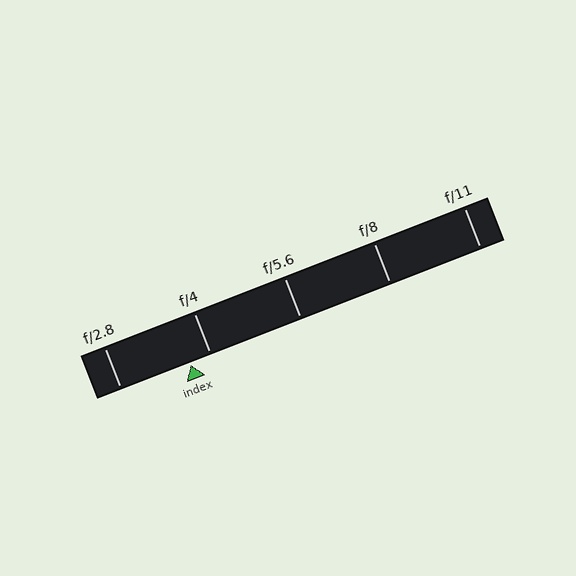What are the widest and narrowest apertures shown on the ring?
The widest aperture shown is f/2.8 and the narrowest is f/11.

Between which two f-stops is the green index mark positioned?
The index mark is between f/2.8 and f/4.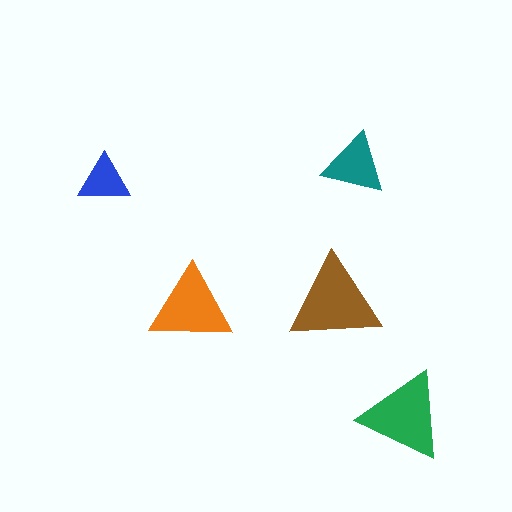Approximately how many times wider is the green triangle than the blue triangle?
About 1.5 times wider.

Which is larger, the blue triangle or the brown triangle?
The brown one.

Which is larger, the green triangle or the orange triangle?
The green one.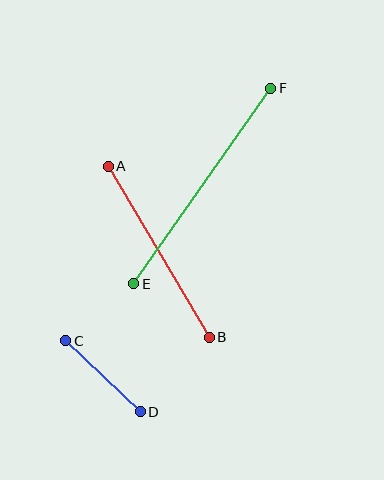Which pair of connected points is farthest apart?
Points E and F are farthest apart.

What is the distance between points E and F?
The distance is approximately 239 pixels.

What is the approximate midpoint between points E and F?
The midpoint is at approximately (202, 186) pixels.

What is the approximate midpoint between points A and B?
The midpoint is at approximately (159, 252) pixels.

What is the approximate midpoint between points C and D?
The midpoint is at approximately (103, 376) pixels.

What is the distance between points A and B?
The distance is approximately 199 pixels.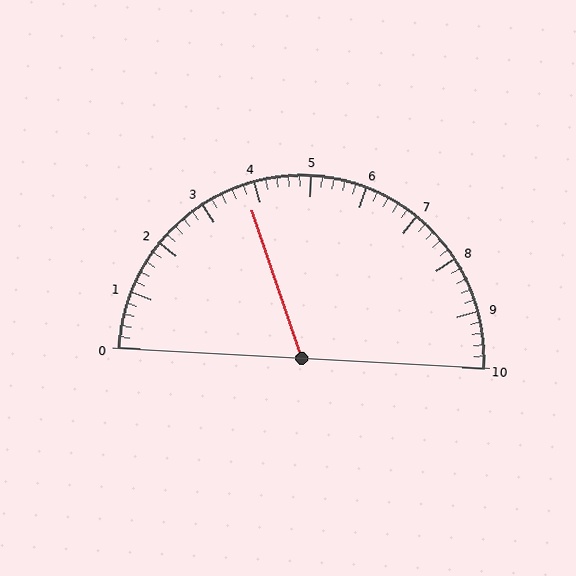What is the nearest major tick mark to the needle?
The nearest major tick mark is 4.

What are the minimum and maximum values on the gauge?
The gauge ranges from 0 to 10.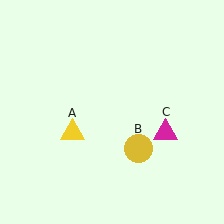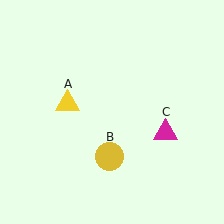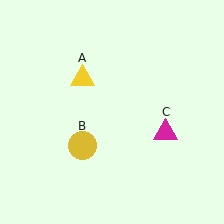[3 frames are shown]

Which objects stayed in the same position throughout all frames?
Magenta triangle (object C) remained stationary.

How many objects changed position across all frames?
2 objects changed position: yellow triangle (object A), yellow circle (object B).